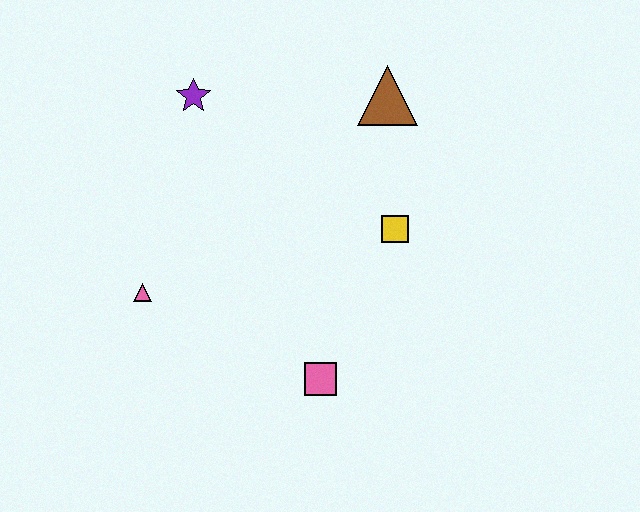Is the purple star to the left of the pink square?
Yes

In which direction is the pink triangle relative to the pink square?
The pink triangle is to the left of the pink square.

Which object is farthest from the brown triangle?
The pink triangle is farthest from the brown triangle.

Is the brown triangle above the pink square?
Yes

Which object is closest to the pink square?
The yellow square is closest to the pink square.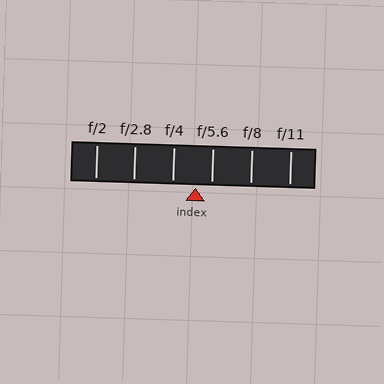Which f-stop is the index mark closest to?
The index mark is closest to f/5.6.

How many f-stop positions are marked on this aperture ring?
There are 6 f-stop positions marked.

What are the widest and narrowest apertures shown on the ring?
The widest aperture shown is f/2 and the narrowest is f/11.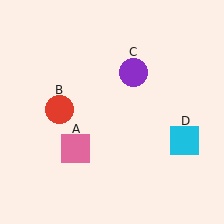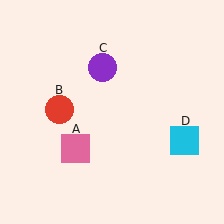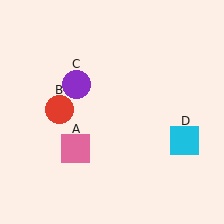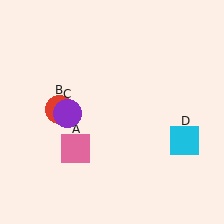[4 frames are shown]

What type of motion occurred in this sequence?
The purple circle (object C) rotated counterclockwise around the center of the scene.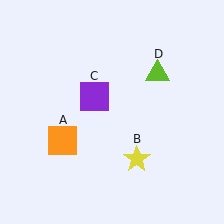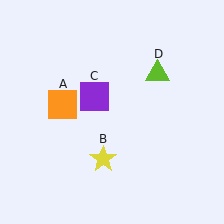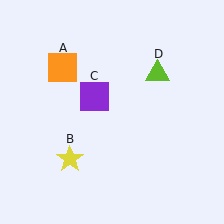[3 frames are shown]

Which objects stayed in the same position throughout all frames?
Purple square (object C) and lime triangle (object D) remained stationary.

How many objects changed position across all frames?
2 objects changed position: orange square (object A), yellow star (object B).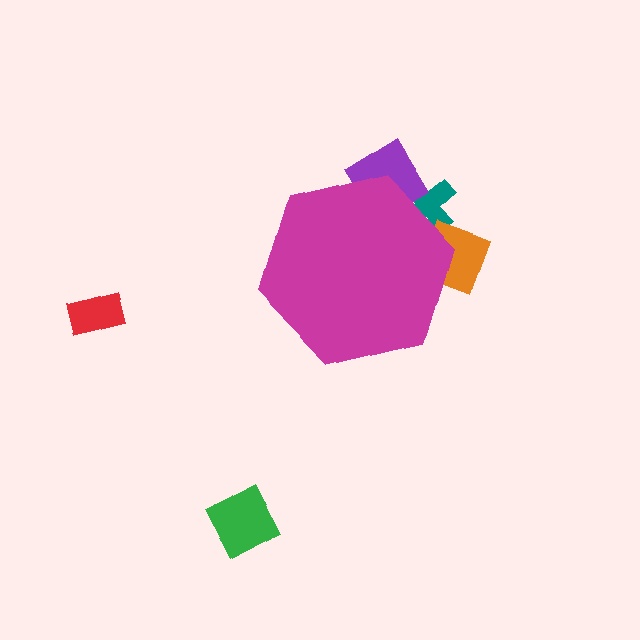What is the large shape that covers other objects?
A magenta hexagon.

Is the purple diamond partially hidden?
Yes, the purple diamond is partially hidden behind the magenta hexagon.